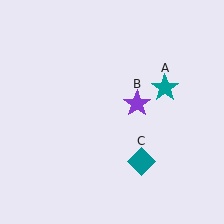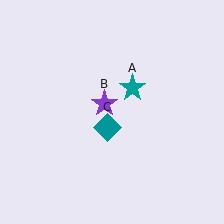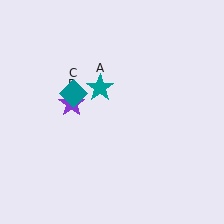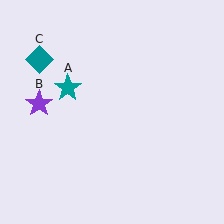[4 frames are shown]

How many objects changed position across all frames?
3 objects changed position: teal star (object A), purple star (object B), teal diamond (object C).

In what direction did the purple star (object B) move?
The purple star (object B) moved left.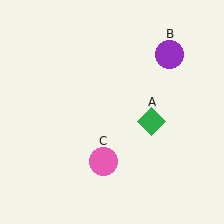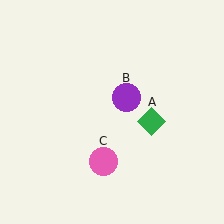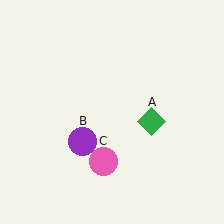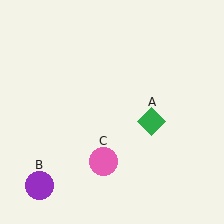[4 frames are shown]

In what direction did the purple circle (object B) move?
The purple circle (object B) moved down and to the left.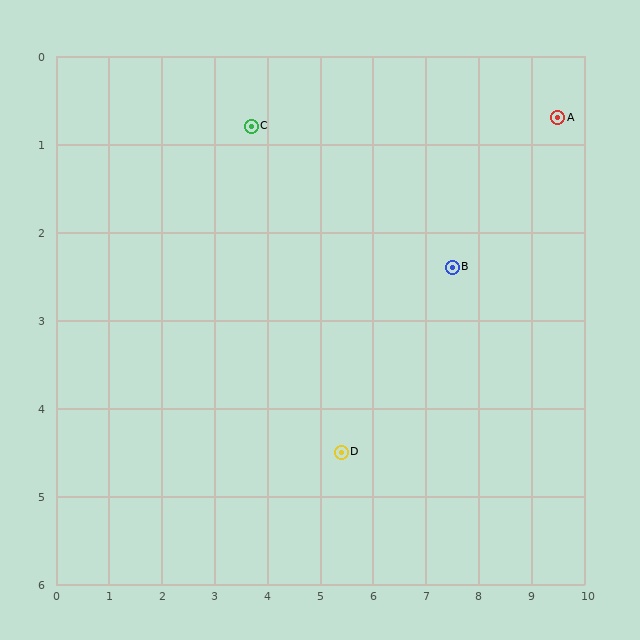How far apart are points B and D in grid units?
Points B and D are about 3.0 grid units apart.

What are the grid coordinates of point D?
Point D is at approximately (5.4, 4.5).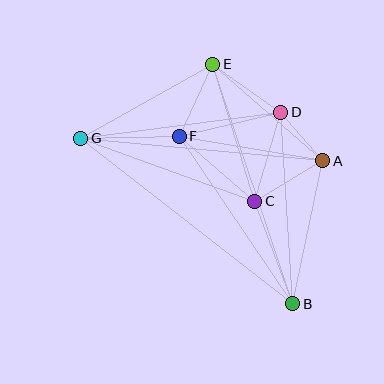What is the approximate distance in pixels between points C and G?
The distance between C and G is approximately 185 pixels.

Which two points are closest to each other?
Points A and D are closest to each other.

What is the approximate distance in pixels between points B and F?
The distance between B and F is approximately 203 pixels.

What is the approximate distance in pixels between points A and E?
The distance between A and E is approximately 147 pixels.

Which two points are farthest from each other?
Points B and G are farthest from each other.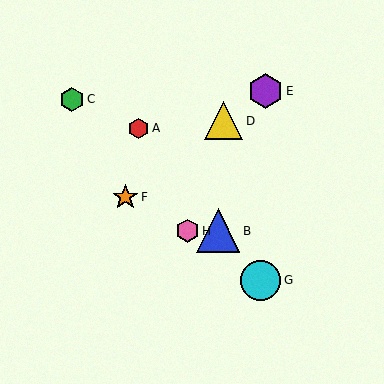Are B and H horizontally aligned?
Yes, both are at y≈231.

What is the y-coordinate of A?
Object A is at y≈128.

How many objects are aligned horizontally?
2 objects (B, H) are aligned horizontally.